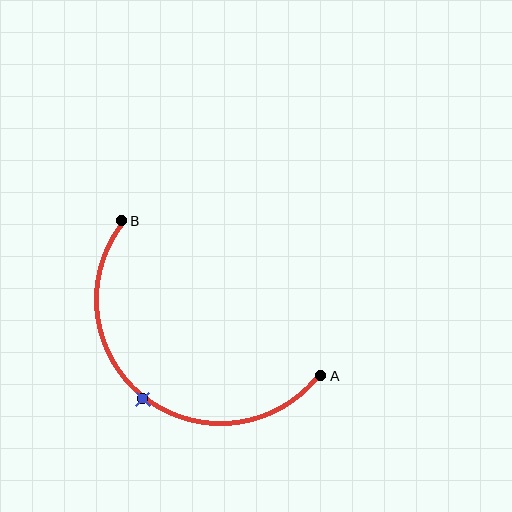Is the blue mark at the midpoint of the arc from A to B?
Yes. The blue mark lies on the arc at equal arc-length from both A and B — it is the arc midpoint.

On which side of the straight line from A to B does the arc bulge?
The arc bulges below and to the left of the straight line connecting A and B.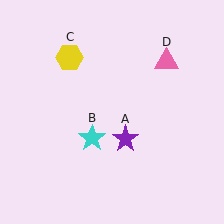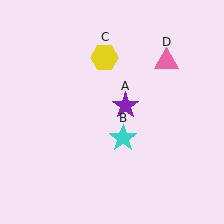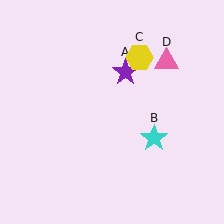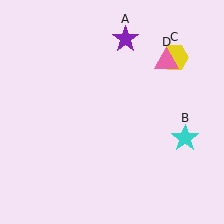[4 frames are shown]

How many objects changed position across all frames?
3 objects changed position: purple star (object A), cyan star (object B), yellow hexagon (object C).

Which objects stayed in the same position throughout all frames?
Pink triangle (object D) remained stationary.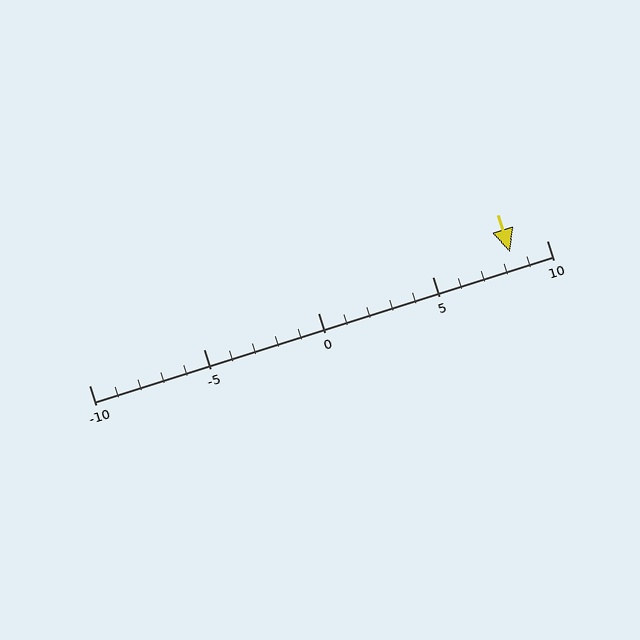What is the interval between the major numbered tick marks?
The major tick marks are spaced 5 units apart.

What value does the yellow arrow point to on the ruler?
The yellow arrow points to approximately 8.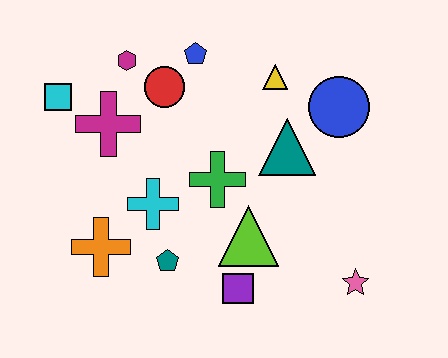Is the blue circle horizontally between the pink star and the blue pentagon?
Yes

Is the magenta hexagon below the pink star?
No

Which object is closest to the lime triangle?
The purple square is closest to the lime triangle.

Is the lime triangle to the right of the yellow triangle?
No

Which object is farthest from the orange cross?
The blue circle is farthest from the orange cross.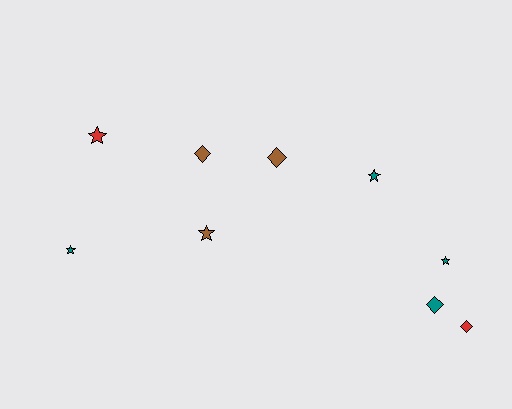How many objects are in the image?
There are 9 objects.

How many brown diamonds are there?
There are 2 brown diamonds.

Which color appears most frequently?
Teal, with 4 objects.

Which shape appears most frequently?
Star, with 5 objects.